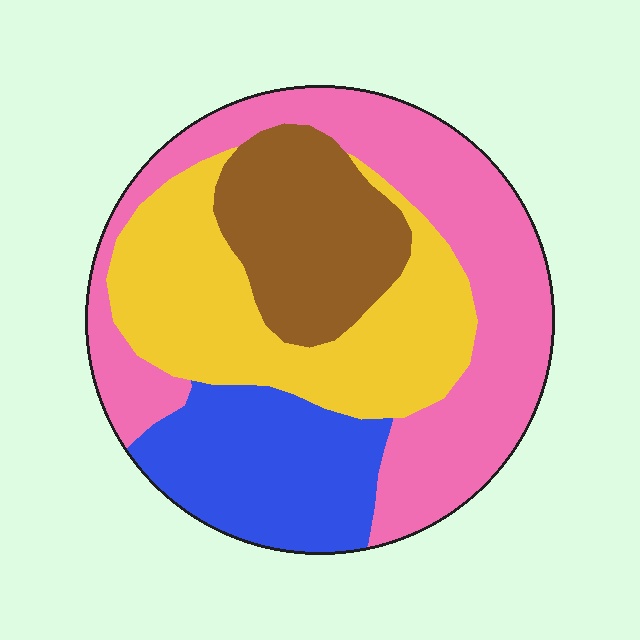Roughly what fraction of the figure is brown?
Brown takes up about one sixth (1/6) of the figure.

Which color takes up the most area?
Pink, at roughly 35%.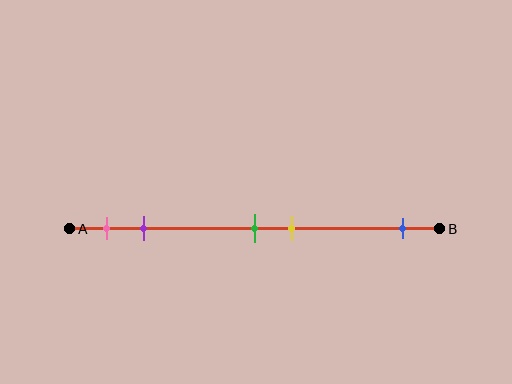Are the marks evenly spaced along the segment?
No, the marks are not evenly spaced.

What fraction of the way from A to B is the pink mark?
The pink mark is approximately 10% (0.1) of the way from A to B.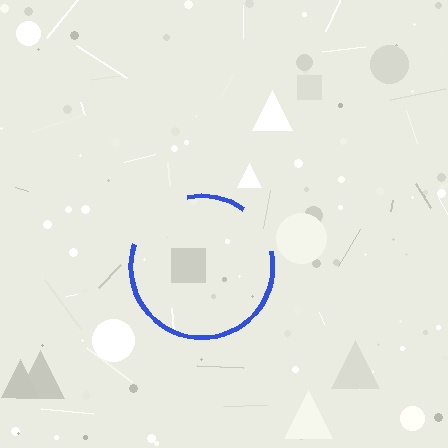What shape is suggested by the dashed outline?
The dashed outline suggests a circle.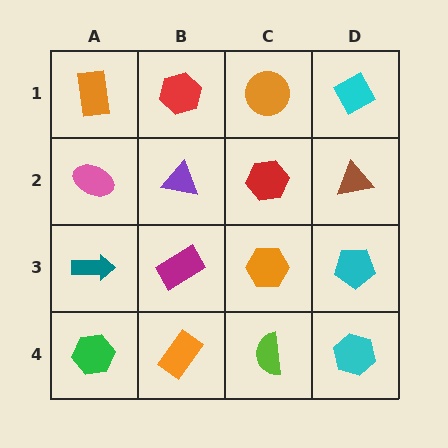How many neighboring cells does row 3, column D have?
3.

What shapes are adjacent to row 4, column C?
An orange hexagon (row 3, column C), an orange rectangle (row 4, column B), a cyan hexagon (row 4, column D).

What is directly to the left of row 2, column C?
A purple triangle.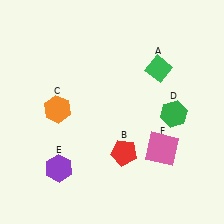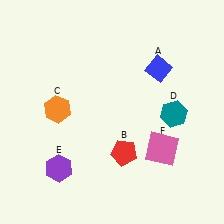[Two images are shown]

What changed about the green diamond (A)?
In Image 1, A is green. In Image 2, it changed to blue.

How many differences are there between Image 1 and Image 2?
There are 2 differences between the two images.